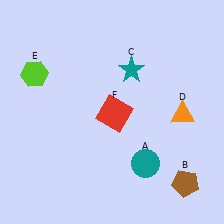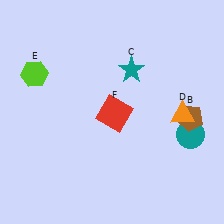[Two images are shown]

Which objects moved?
The objects that moved are: the teal circle (A), the brown pentagon (B).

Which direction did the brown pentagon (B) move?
The brown pentagon (B) moved up.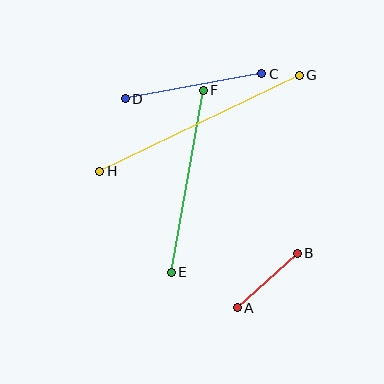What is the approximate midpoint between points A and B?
The midpoint is at approximately (267, 281) pixels.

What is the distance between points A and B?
The distance is approximately 81 pixels.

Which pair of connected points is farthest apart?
Points G and H are farthest apart.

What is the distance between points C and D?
The distance is approximately 139 pixels.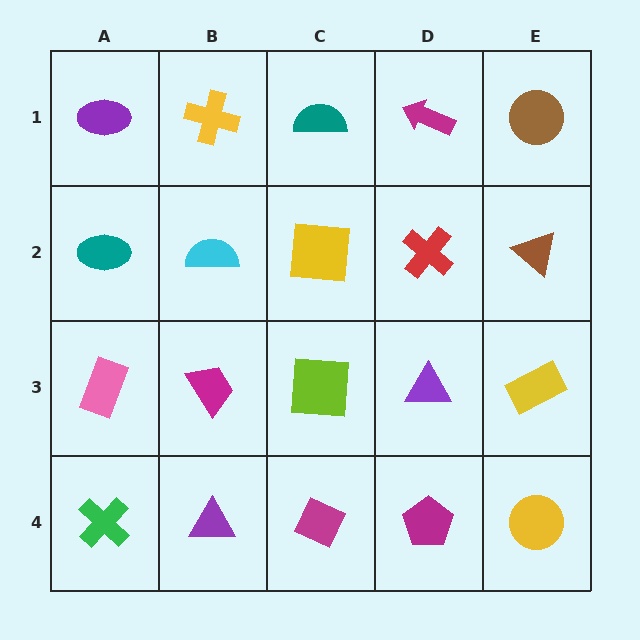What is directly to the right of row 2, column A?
A cyan semicircle.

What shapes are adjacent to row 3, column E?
A brown triangle (row 2, column E), a yellow circle (row 4, column E), a purple triangle (row 3, column D).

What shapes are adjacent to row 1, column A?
A teal ellipse (row 2, column A), a yellow cross (row 1, column B).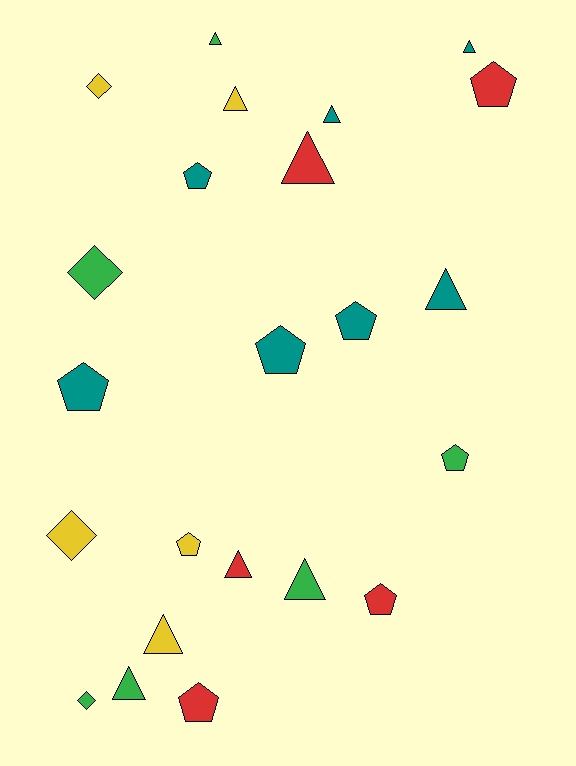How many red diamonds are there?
There are no red diamonds.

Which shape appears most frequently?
Triangle, with 10 objects.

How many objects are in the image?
There are 23 objects.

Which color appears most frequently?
Teal, with 7 objects.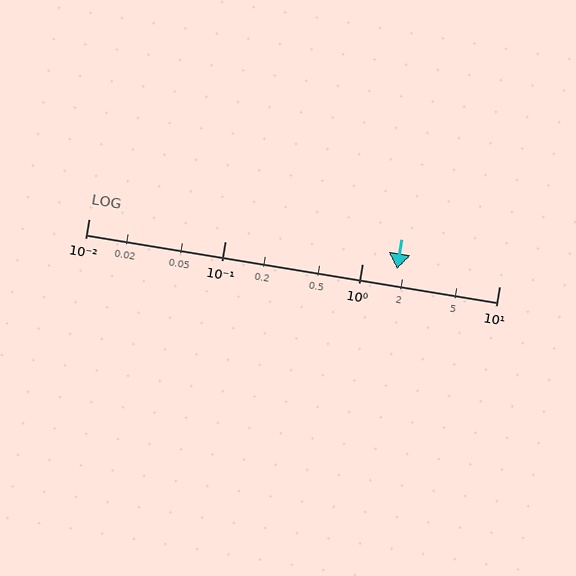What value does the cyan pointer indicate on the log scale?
The pointer indicates approximately 1.8.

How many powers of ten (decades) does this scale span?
The scale spans 3 decades, from 0.01 to 10.